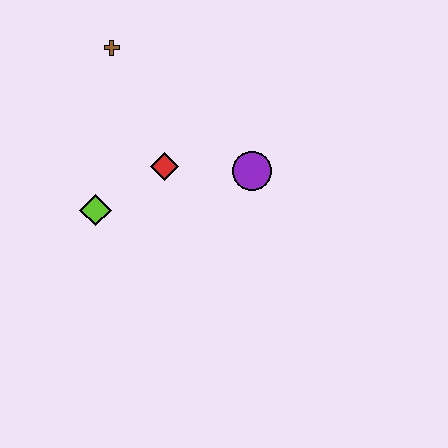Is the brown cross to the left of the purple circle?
Yes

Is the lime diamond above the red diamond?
No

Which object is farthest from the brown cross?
The purple circle is farthest from the brown cross.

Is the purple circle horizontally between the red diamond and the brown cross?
No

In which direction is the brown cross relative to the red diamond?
The brown cross is above the red diamond.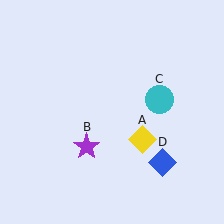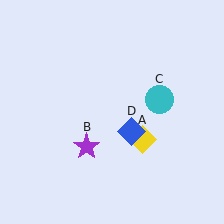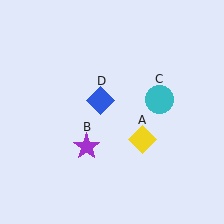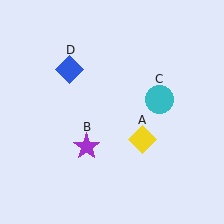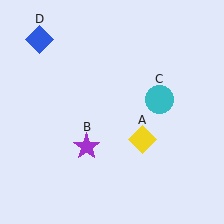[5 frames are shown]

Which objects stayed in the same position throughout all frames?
Yellow diamond (object A) and purple star (object B) and cyan circle (object C) remained stationary.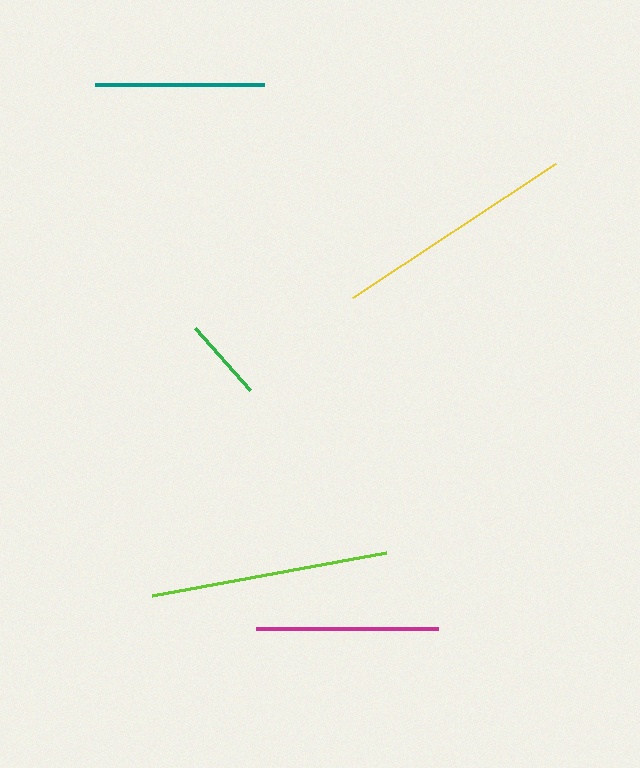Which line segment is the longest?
The yellow line is the longest at approximately 243 pixels.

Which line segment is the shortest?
The green line is the shortest at approximately 82 pixels.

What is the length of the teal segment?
The teal segment is approximately 169 pixels long.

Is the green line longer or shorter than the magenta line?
The magenta line is longer than the green line.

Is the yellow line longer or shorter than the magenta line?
The yellow line is longer than the magenta line.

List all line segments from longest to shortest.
From longest to shortest: yellow, lime, magenta, teal, green.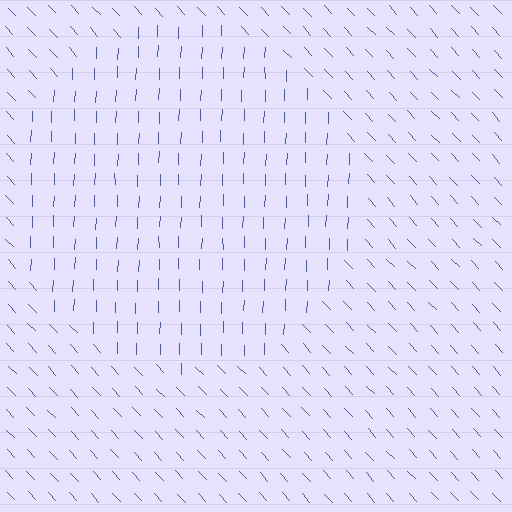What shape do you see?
I see a circle.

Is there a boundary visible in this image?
Yes, there is a texture boundary formed by a change in line orientation.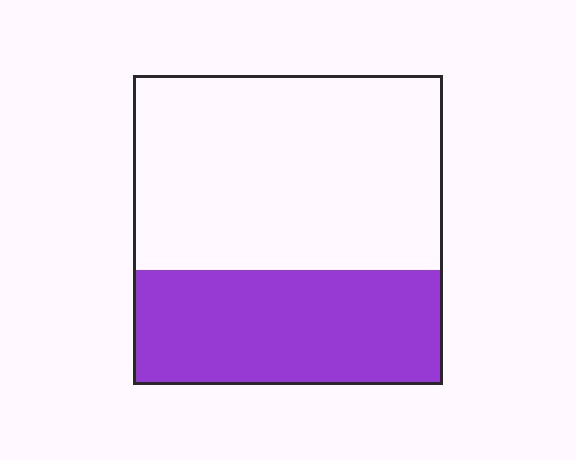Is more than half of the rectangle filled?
No.